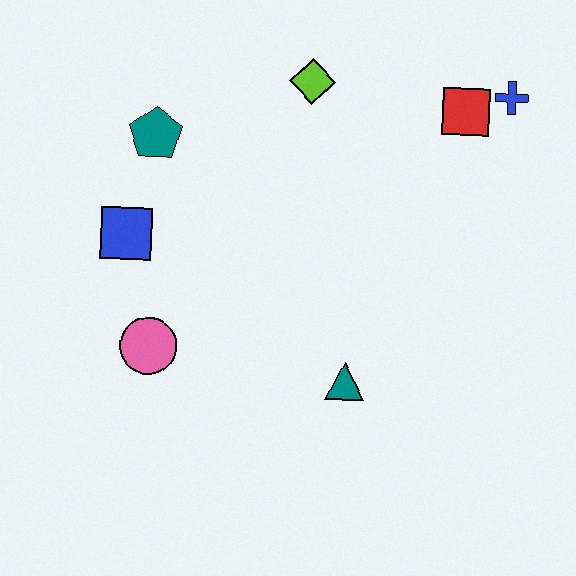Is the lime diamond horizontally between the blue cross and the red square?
No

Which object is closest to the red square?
The blue cross is closest to the red square.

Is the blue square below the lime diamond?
Yes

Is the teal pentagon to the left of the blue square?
No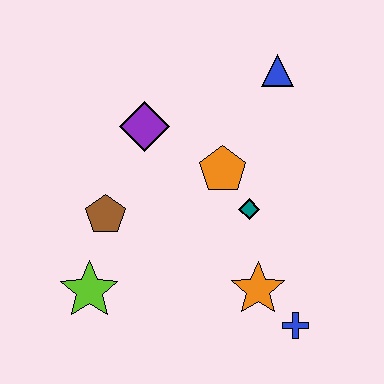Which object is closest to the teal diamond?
The orange pentagon is closest to the teal diamond.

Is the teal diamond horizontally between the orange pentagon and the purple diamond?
No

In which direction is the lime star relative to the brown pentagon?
The lime star is below the brown pentagon.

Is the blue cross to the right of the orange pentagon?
Yes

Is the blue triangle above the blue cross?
Yes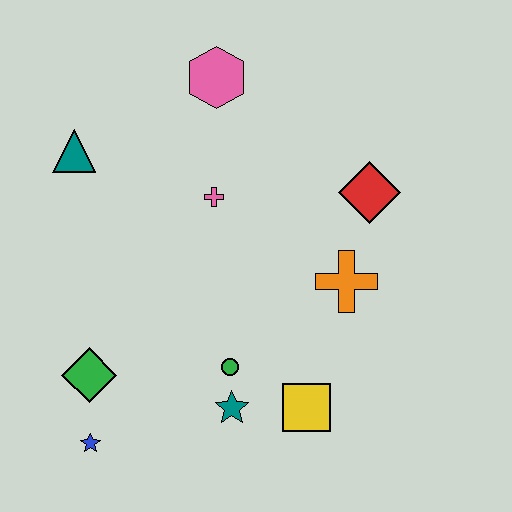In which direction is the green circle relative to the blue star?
The green circle is to the right of the blue star.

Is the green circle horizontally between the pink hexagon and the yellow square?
Yes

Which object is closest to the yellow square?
The teal star is closest to the yellow square.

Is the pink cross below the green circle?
No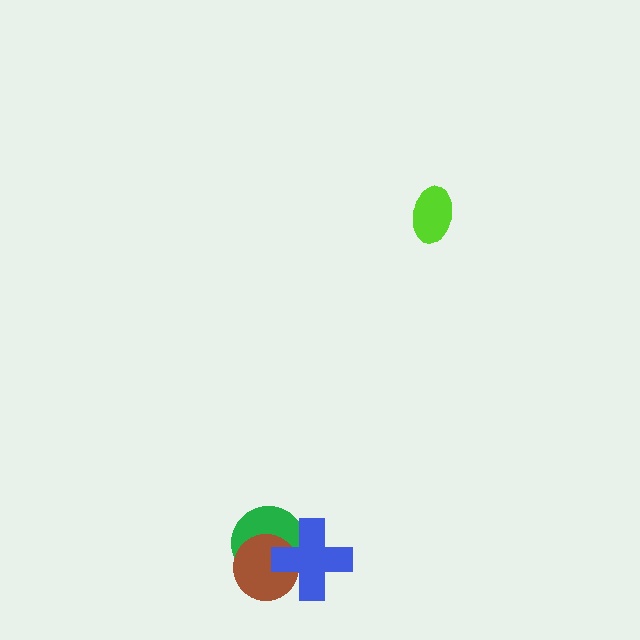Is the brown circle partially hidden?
Yes, it is partially covered by another shape.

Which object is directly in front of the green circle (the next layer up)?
The brown circle is directly in front of the green circle.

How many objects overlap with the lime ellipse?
0 objects overlap with the lime ellipse.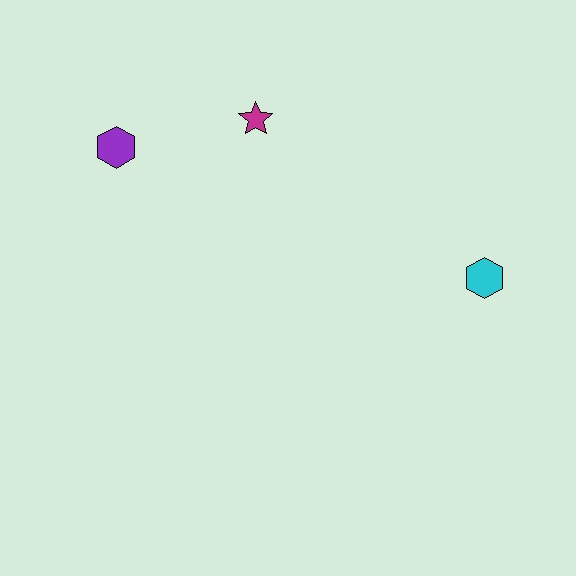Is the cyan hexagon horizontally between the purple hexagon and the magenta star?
No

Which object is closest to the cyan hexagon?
The magenta star is closest to the cyan hexagon.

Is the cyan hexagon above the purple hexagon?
No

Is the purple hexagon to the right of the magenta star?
No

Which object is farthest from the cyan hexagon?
The purple hexagon is farthest from the cyan hexagon.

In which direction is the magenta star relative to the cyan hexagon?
The magenta star is to the left of the cyan hexagon.